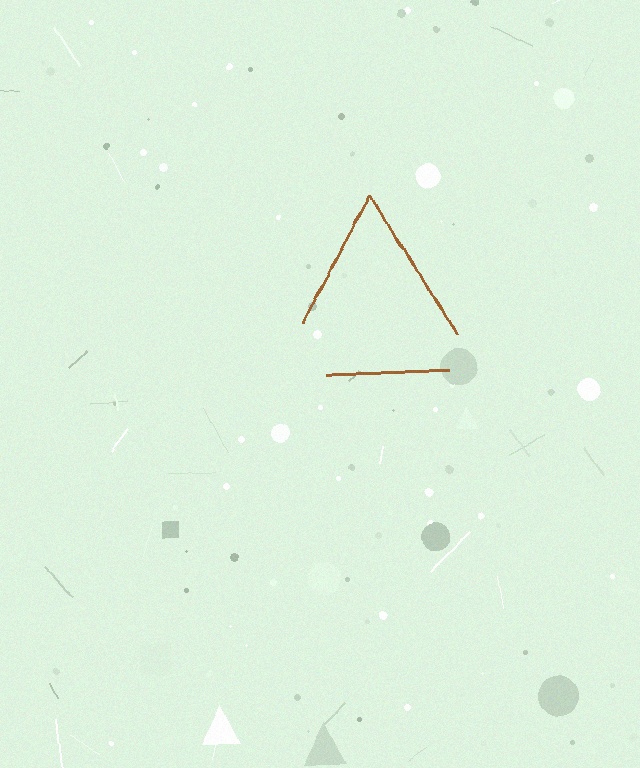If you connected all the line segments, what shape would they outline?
They would outline a triangle.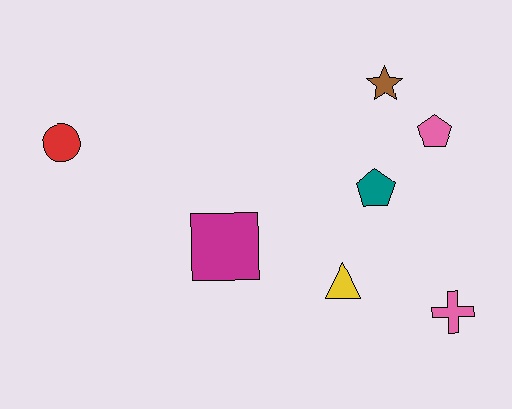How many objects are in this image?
There are 7 objects.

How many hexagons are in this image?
There are no hexagons.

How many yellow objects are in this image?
There is 1 yellow object.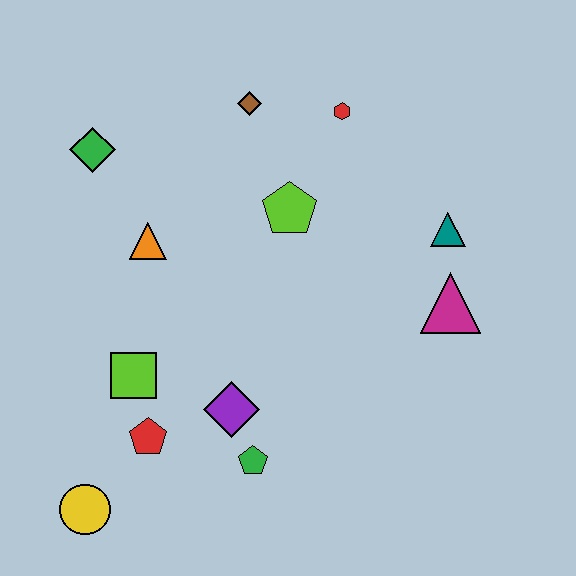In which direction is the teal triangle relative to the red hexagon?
The teal triangle is below the red hexagon.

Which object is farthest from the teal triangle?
The yellow circle is farthest from the teal triangle.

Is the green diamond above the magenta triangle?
Yes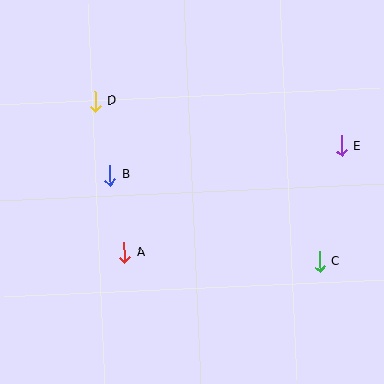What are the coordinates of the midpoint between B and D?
The midpoint between B and D is at (103, 138).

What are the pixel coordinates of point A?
Point A is at (124, 253).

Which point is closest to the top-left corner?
Point D is closest to the top-left corner.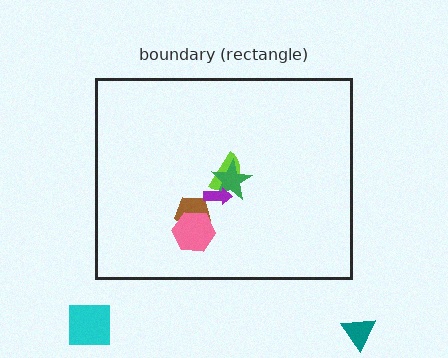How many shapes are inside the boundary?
5 inside, 2 outside.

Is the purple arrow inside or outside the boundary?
Inside.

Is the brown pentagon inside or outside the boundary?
Inside.